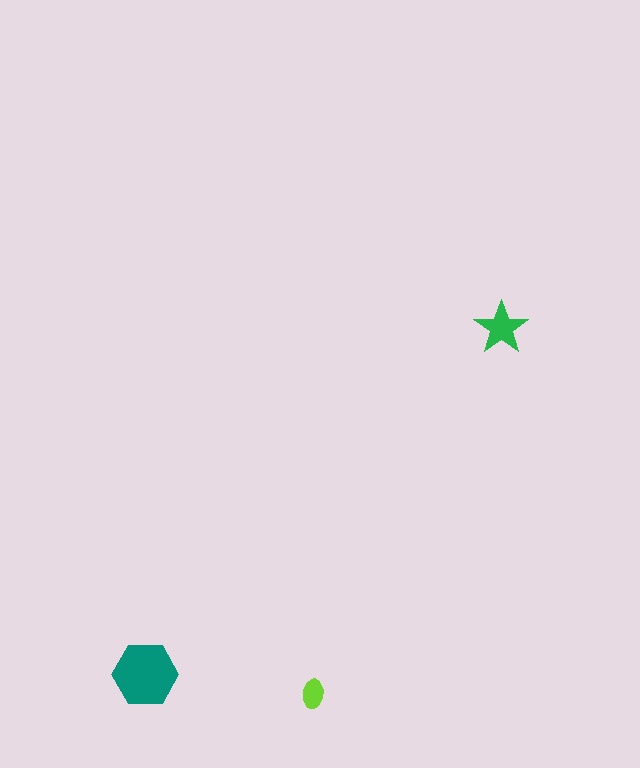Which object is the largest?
The teal hexagon.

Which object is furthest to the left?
The teal hexagon is leftmost.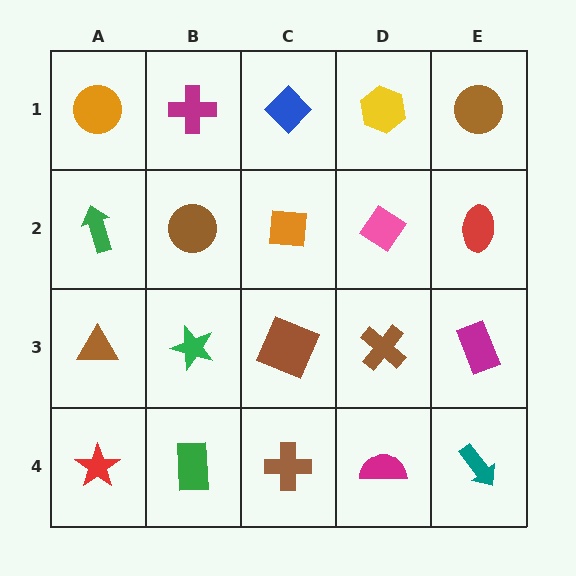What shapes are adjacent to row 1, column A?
A green arrow (row 2, column A), a magenta cross (row 1, column B).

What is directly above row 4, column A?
A brown triangle.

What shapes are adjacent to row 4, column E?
A magenta rectangle (row 3, column E), a magenta semicircle (row 4, column D).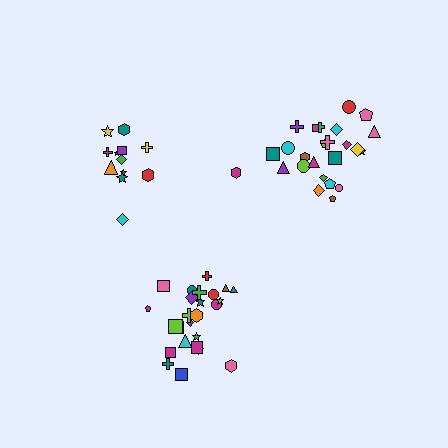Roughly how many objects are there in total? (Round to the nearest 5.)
Roughly 60 objects in total.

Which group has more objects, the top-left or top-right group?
The top-right group.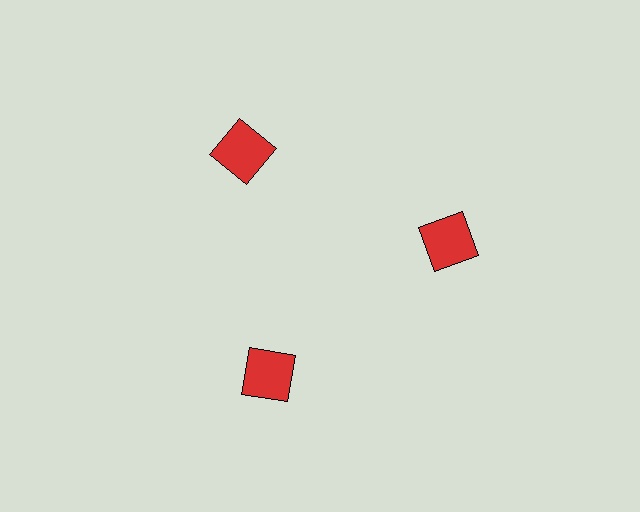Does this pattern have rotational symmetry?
Yes, this pattern has 3-fold rotational symmetry. It looks the same after rotating 120 degrees around the center.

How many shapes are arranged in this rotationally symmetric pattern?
There are 3 shapes, arranged in 3 groups of 1.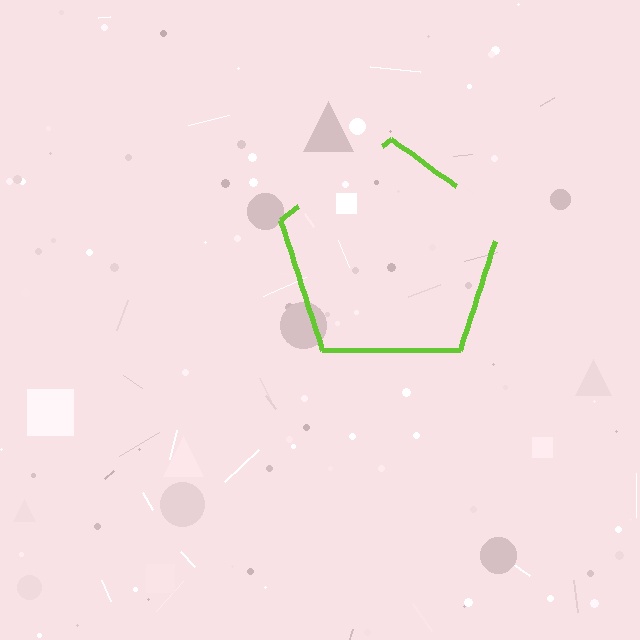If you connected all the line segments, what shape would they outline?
They would outline a pentagon.